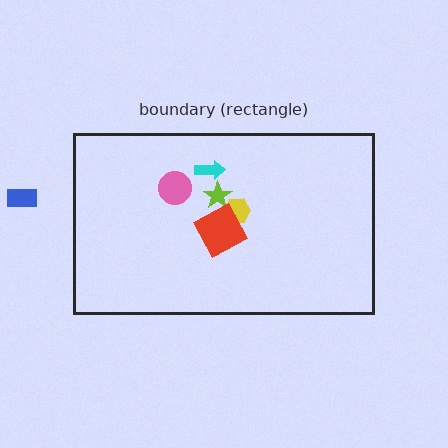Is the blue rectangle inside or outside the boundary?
Outside.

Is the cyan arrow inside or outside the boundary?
Inside.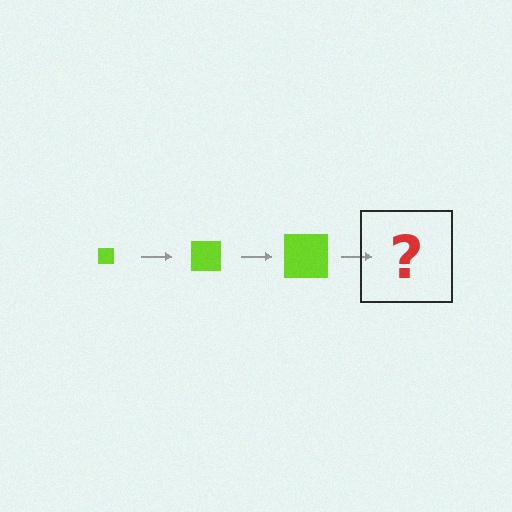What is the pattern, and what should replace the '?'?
The pattern is that the square gets progressively larger each step. The '?' should be a lime square, larger than the previous one.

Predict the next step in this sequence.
The next step is a lime square, larger than the previous one.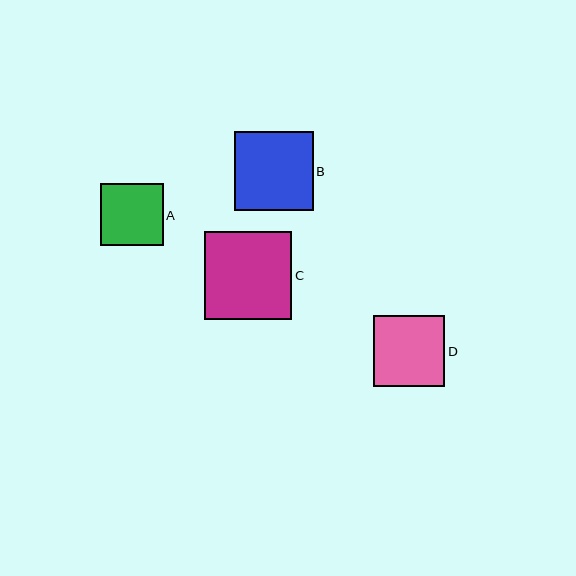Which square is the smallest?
Square A is the smallest with a size of approximately 62 pixels.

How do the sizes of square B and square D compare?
Square B and square D are approximately the same size.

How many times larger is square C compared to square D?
Square C is approximately 1.2 times the size of square D.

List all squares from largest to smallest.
From largest to smallest: C, B, D, A.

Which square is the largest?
Square C is the largest with a size of approximately 88 pixels.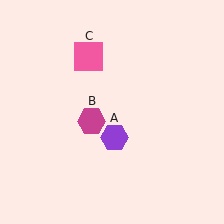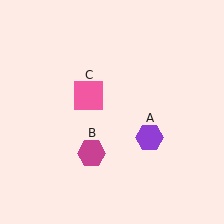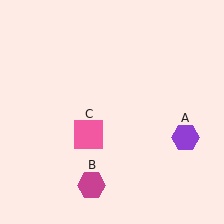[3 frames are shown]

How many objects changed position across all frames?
3 objects changed position: purple hexagon (object A), magenta hexagon (object B), pink square (object C).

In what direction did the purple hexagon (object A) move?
The purple hexagon (object A) moved right.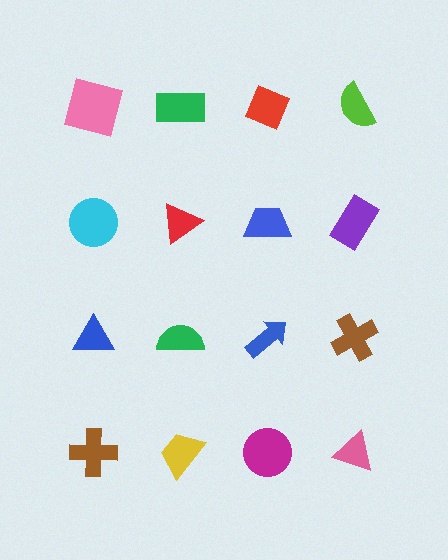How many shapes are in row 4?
4 shapes.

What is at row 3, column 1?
A blue triangle.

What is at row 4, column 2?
A yellow trapezoid.